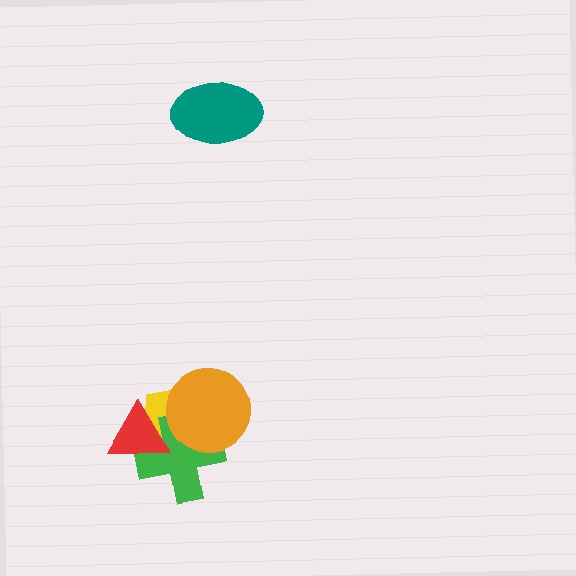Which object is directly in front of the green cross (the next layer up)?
The orange circle is directly in front of the green cross.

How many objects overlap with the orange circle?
2 objects overlap with the orange circle.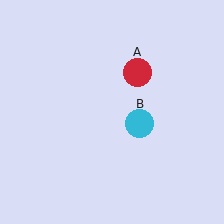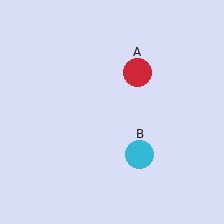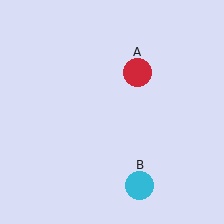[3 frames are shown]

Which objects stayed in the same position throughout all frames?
Red circle (object A) remained stationary.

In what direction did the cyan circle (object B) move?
The cyan circle (object B) moved down.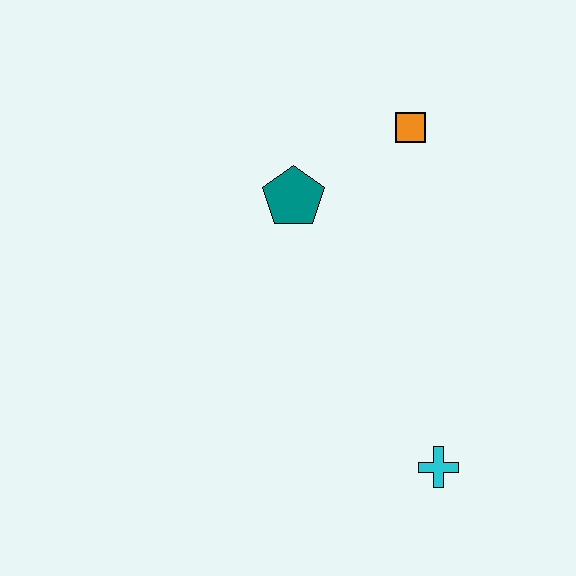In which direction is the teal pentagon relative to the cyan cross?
The teal pentagon is above the cyan cross.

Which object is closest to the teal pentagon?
The orange square is closest to the teal pentagon.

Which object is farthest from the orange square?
The cyan cross is farthest from the orange square.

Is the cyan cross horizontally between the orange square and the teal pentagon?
No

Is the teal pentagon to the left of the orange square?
Yes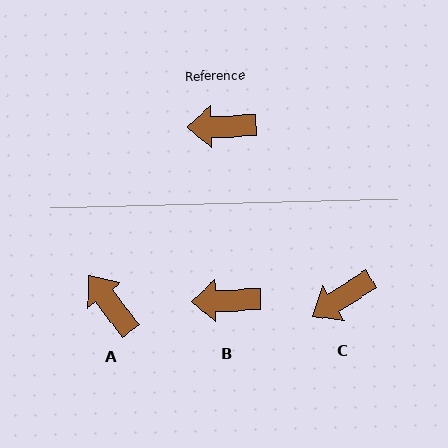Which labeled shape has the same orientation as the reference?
B.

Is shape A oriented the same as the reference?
No, it is off by about 55 degrees.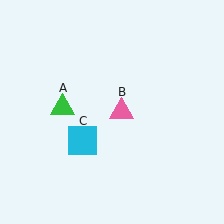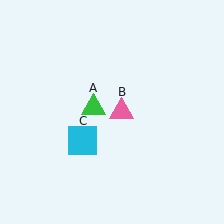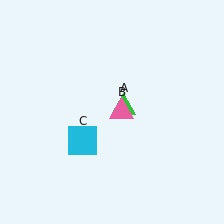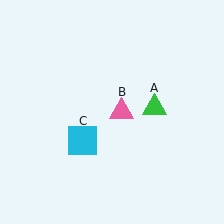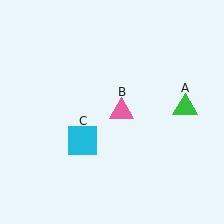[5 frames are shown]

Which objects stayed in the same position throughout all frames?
Pink triangle (object B) and cyan square (object C) remained stationary.